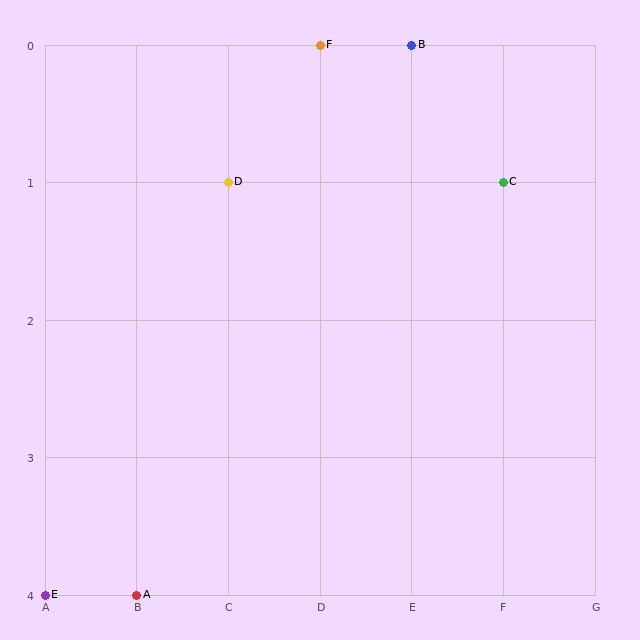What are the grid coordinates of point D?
Point D is at grid coordinates (C, 1).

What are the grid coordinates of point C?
Point C is at grid coordinates (F, 1).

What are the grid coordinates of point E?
Point E is at grid coordinates (A, 4).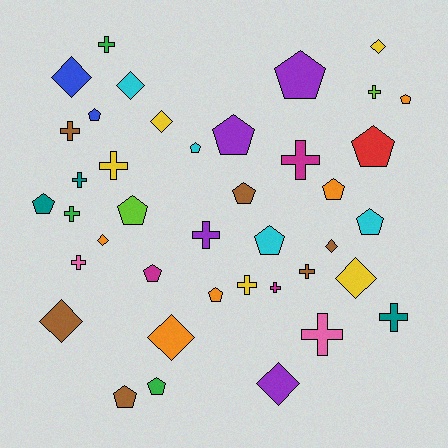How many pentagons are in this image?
There are 16 pentagons.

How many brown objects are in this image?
There are 6 brown objects.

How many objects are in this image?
There are 40 objects.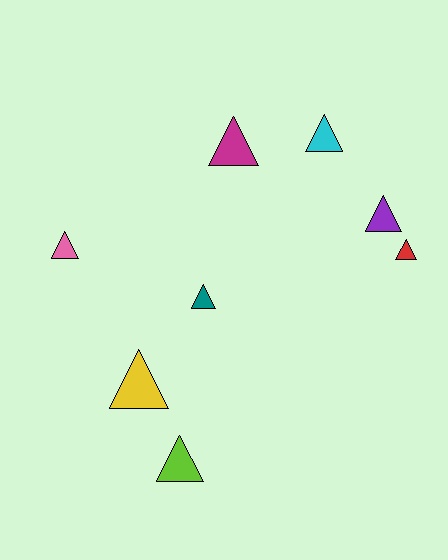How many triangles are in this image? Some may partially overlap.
There are 8 triangles.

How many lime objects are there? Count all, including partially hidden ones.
There is 1 lime object.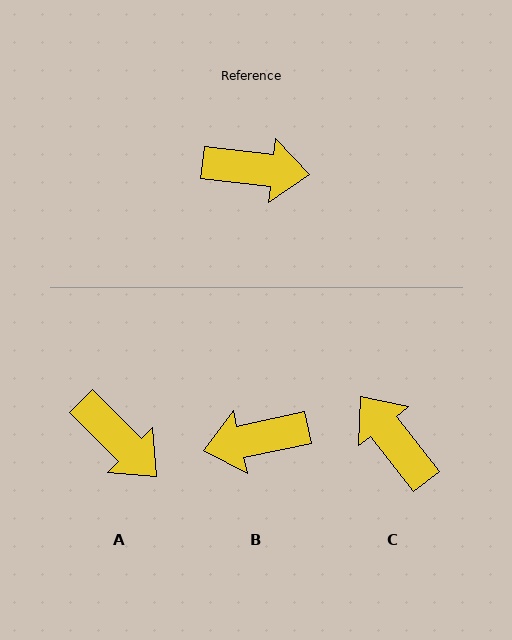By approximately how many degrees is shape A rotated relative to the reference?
Approximately 39 degrees clockwise.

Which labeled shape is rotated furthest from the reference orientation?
B, about 161 degrees away.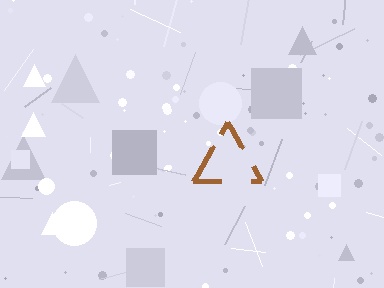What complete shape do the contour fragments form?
The contour fragments form a triangle.